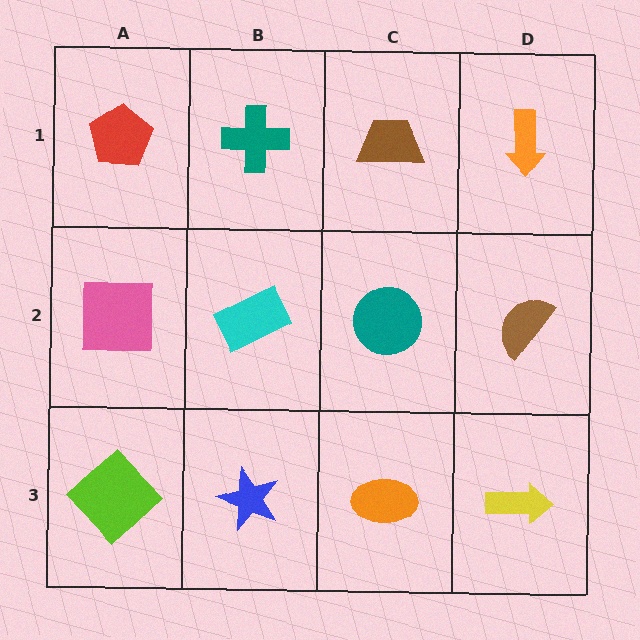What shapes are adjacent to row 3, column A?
A pink square (row 2, column A), a blue star (row 3, column B).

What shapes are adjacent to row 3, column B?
A cyan rectangle (row 2, column B), a lime diamond (row 3, column A), an orange ellipse (row 3, column C).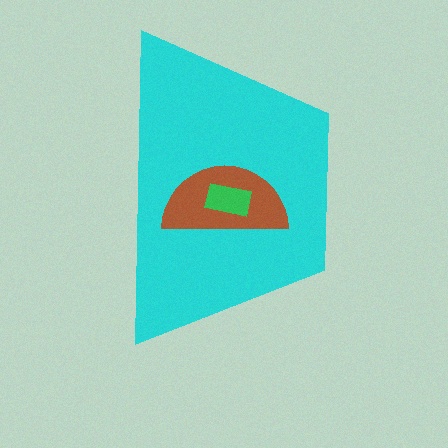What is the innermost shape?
The green rectangle.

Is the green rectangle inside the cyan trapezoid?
Yes.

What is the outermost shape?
The cyan trapezoid.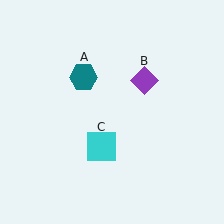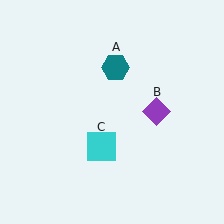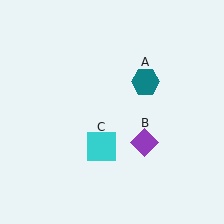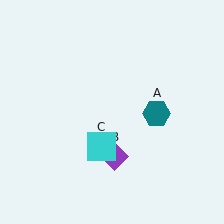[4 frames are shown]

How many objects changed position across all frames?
2 objects changed position: teal hexagon (object A), purple diamond (object B).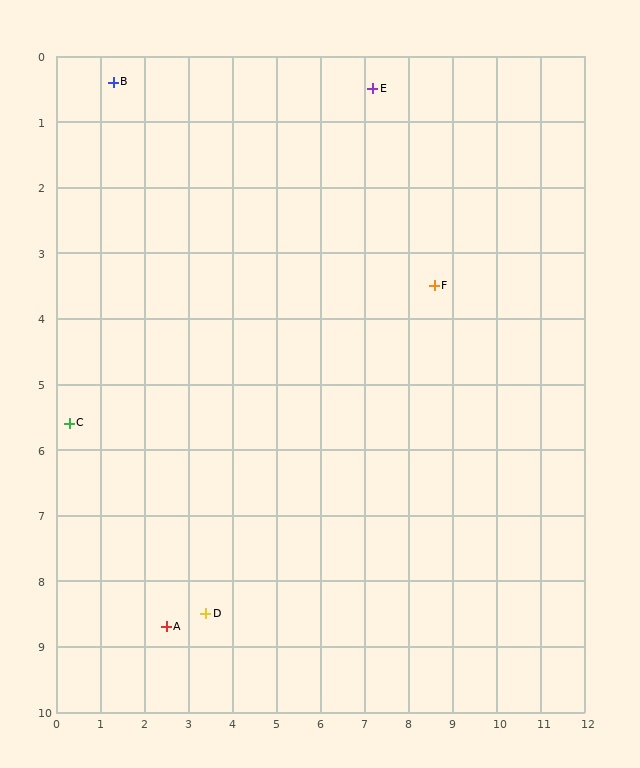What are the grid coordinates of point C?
Point C is at approximately (0.3, 5.6).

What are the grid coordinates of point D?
Point D is at approximately (3.4, 8.5).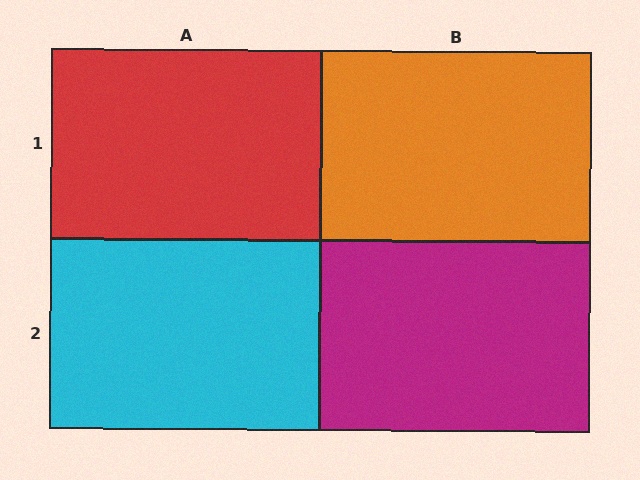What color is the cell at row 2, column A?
Cyan.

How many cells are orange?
1 cell is orange.